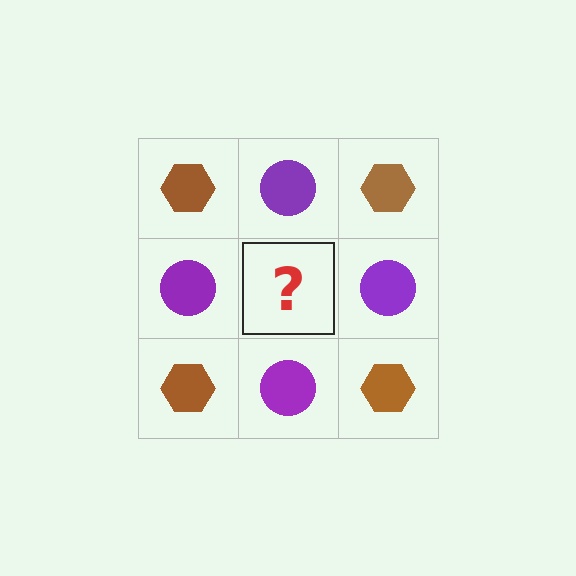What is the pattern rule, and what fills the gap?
The rule is that it alternates brown hexagon and purple circle in a checkerboard pattern. The gap should be filled with a brown hexagon.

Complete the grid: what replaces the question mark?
The question mark should be replaced with a brown hexagon.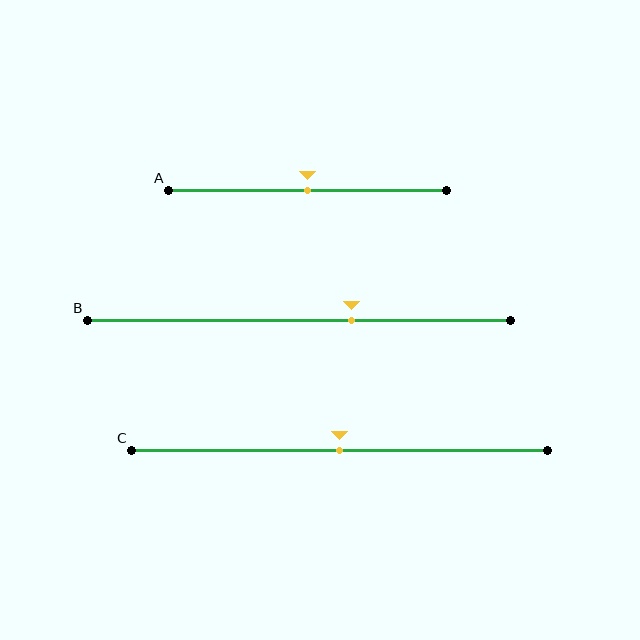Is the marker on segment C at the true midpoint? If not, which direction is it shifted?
Yes, the marker on segment C is at the true midpoint.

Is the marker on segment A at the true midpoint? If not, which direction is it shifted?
Yes, the marker on segment A is at the true midpoint.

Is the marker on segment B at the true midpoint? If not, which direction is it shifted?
No, the marker on segment B is shifted to the right by about 12% of the segment length.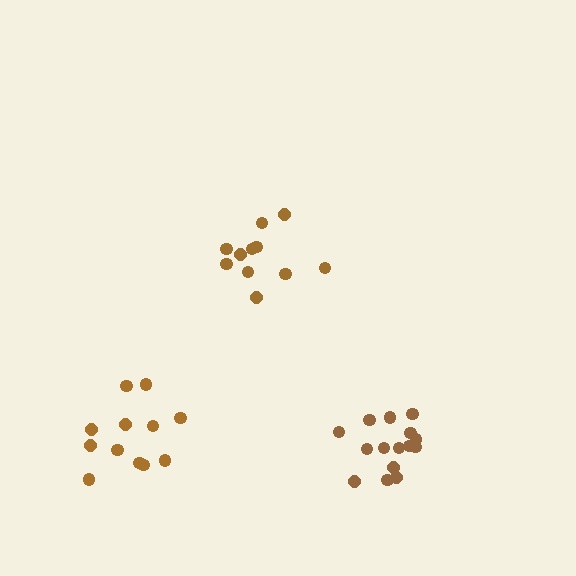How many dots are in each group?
Group 1: 11 dots, Group 2: 12 dots, Group 3: 15 dots (38 total).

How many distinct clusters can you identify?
There are 3 distinct clusters.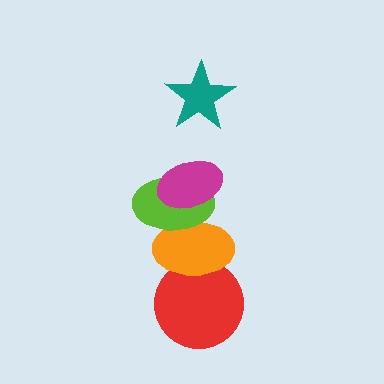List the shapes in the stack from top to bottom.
From top to bottom: the teal star, the magenta ellipse, the lime ellipse, the orange ellipse, the red circle.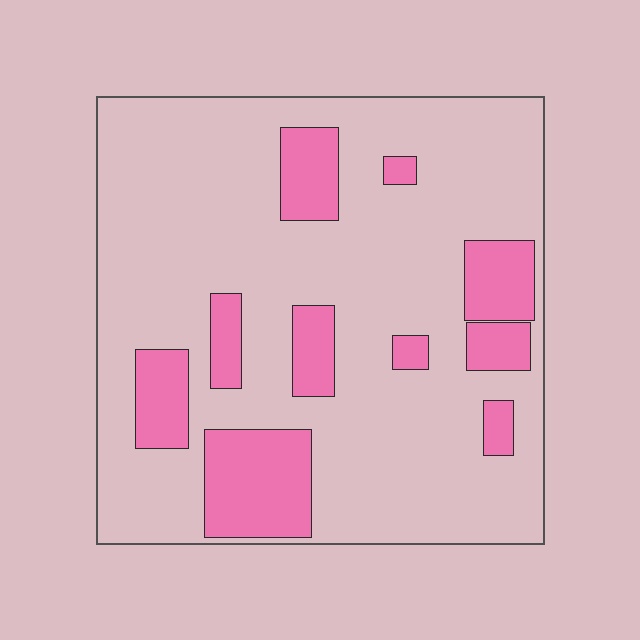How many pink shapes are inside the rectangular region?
10.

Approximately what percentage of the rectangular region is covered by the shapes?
Approximately 20%.